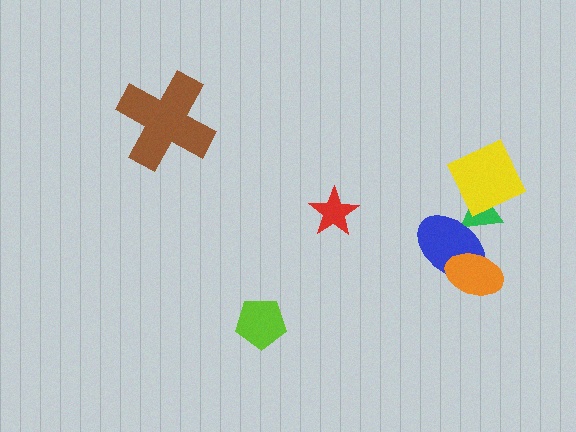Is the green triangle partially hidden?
Yes, it is partially covered by another shape.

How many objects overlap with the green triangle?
2 objects overlap with the green triangle.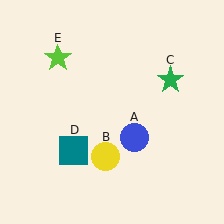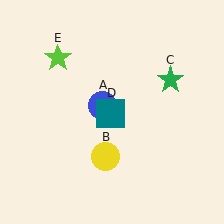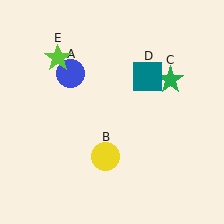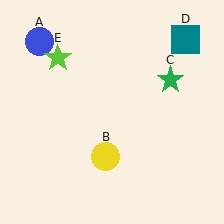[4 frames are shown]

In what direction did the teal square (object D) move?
The teal square (object D) moved up and to the right.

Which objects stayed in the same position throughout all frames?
Yellow circle (object B) and green star (object C) and lime star (object E) remained stationary.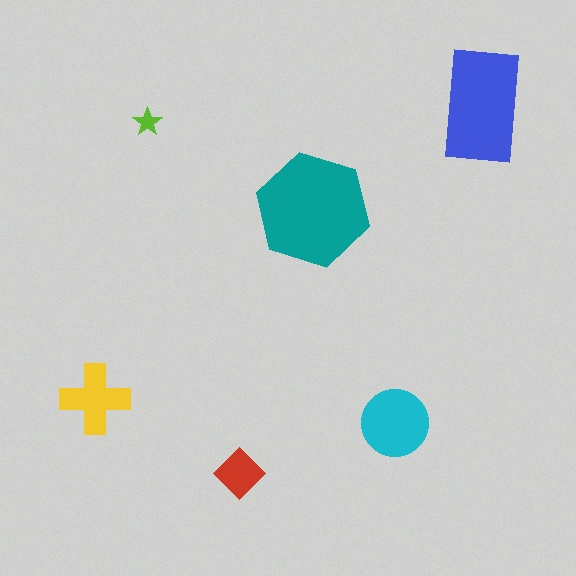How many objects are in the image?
There are 6 objects in the image.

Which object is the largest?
The teal hexagon.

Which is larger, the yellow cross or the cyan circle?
The cyan circle.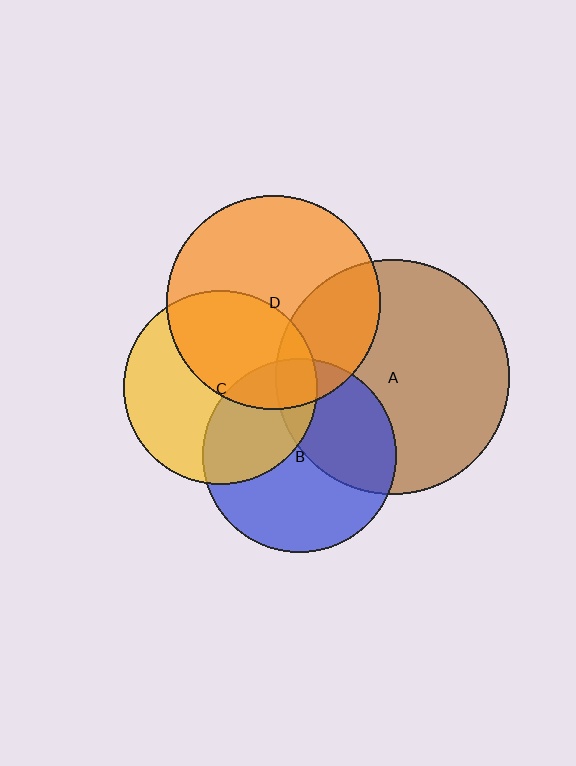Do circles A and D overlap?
Yes.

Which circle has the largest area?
Circle A (brown).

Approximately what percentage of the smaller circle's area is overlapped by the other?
Approximately 30%.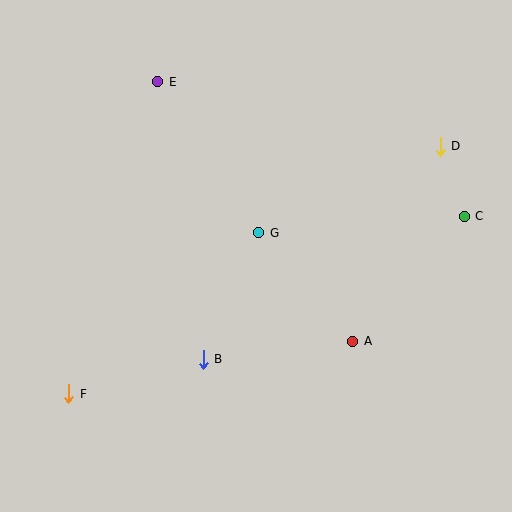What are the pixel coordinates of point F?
Point F is at (69, 394).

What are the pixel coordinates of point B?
Point B is at (203, 359).